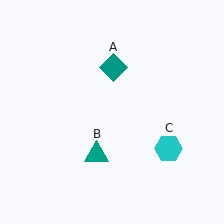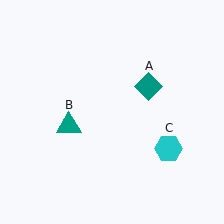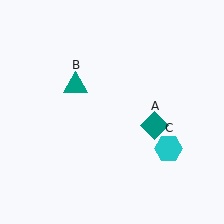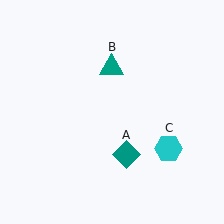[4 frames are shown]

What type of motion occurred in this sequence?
The teal diamond (object A), teal triangle (object B) rotated clockwise around the center of the scene.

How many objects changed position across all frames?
2 objects changed position: teal diamond (object A), teal triangle (object B).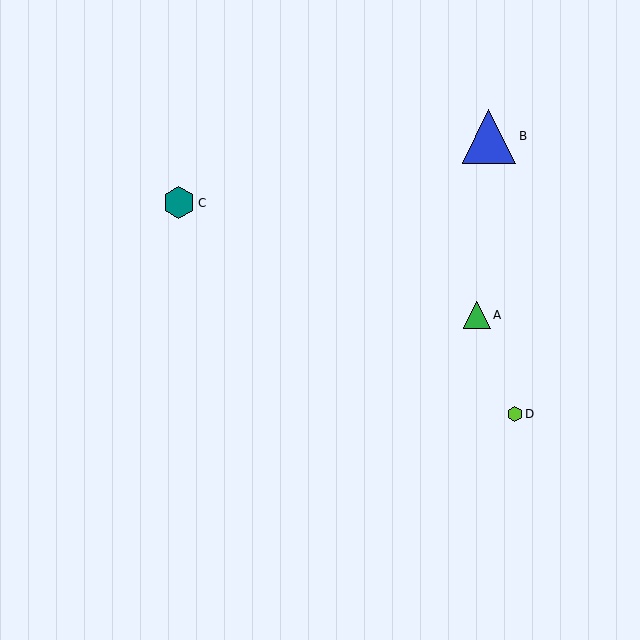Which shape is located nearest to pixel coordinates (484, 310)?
The green triangle (labeled A) at (477, 315) is nearest to that location.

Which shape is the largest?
The blue triangle (labeled B) is the largest.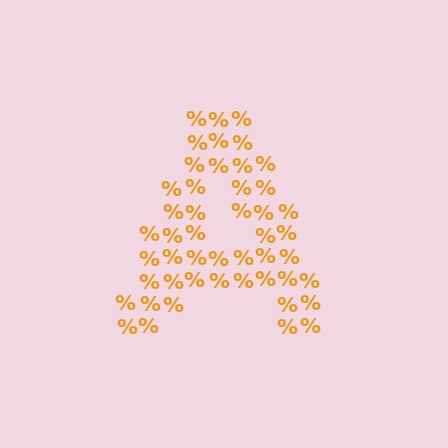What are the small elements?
The small elements are percent signs.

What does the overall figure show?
The overall figure shows the letter A.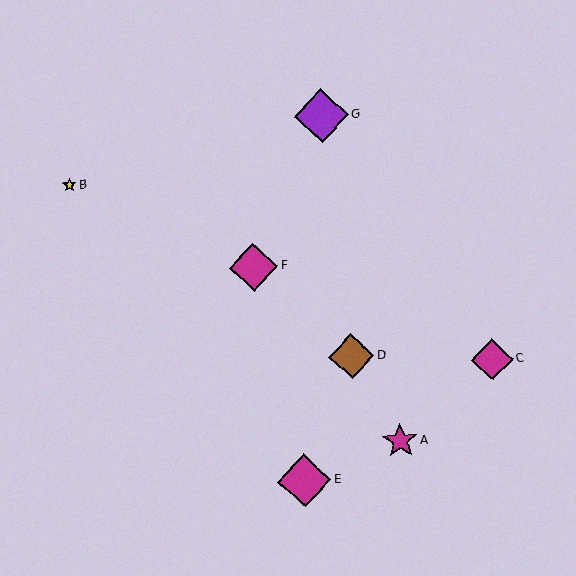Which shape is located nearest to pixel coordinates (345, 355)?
The brown diamond (labeled D) at (351, 356) is nearest to that location.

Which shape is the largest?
The purple diamond (labeled G) is the largest.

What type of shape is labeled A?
Shape A is a magenta star.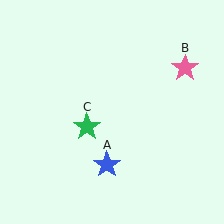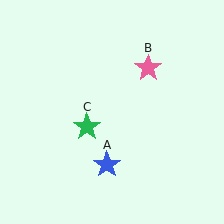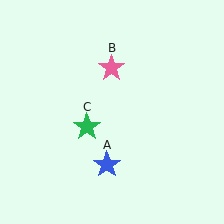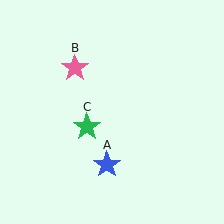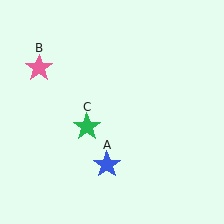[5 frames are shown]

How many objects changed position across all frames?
1 object changed position: pink star (object B).